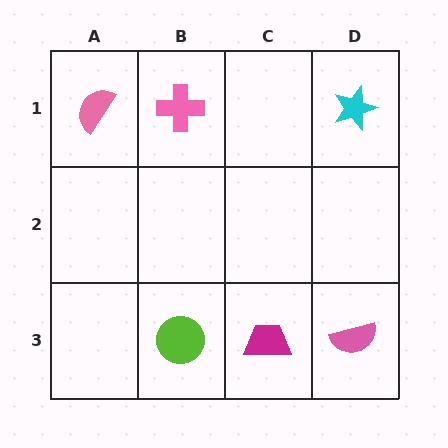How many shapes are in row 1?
3 shapes.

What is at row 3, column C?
A magenta trapezoid.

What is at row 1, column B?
A pink cross.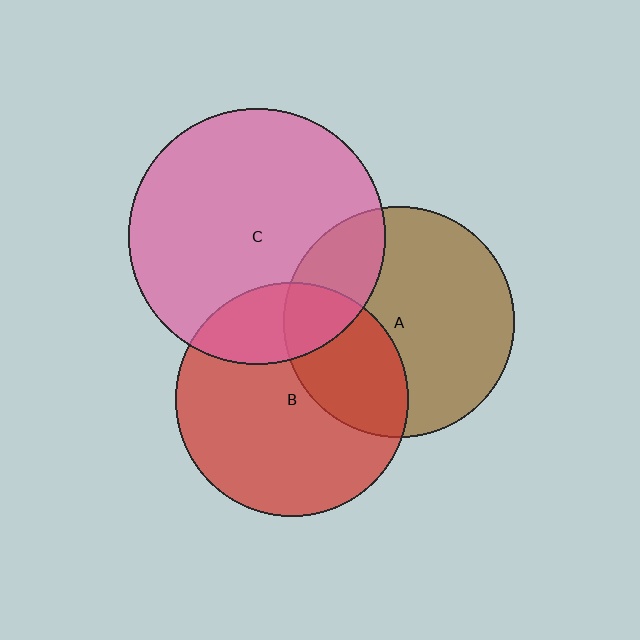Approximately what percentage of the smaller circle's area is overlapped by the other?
Approximately 25%.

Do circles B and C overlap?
Yes.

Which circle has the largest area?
Circle C (pink).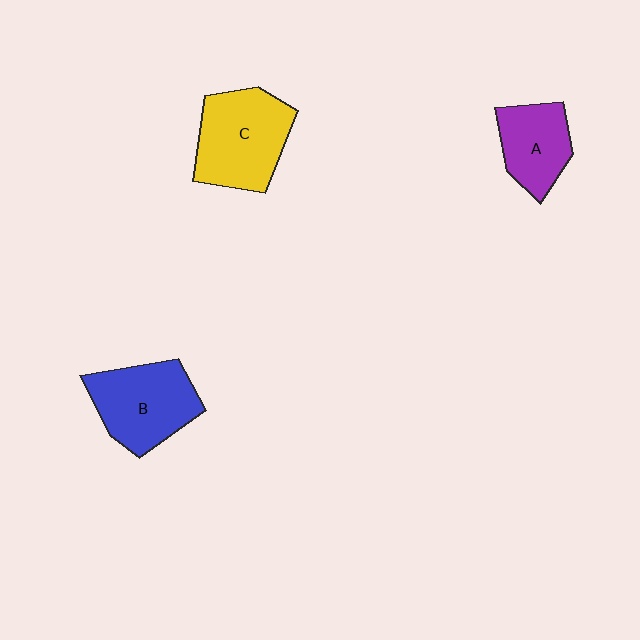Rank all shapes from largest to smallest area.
From largest to smallest: C (yellow), B (blue), A (purple).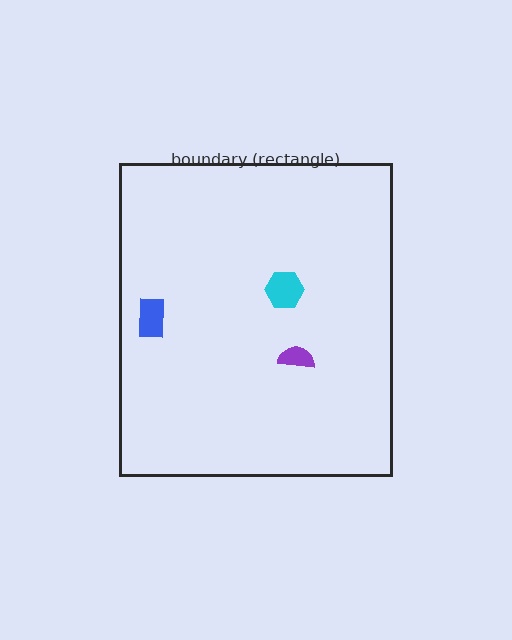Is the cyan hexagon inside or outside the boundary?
Inside.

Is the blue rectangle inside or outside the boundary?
Inside.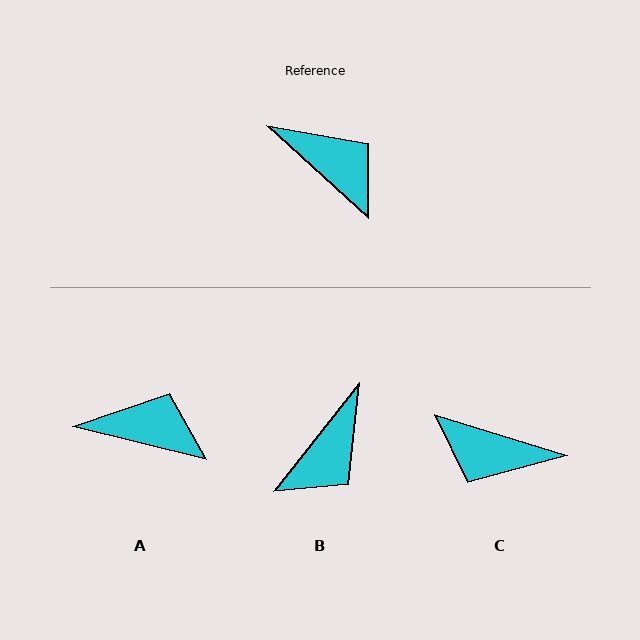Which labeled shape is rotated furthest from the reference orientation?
C, about 155 degrees away.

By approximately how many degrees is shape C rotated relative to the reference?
Approximately 155 degrees clockwise.